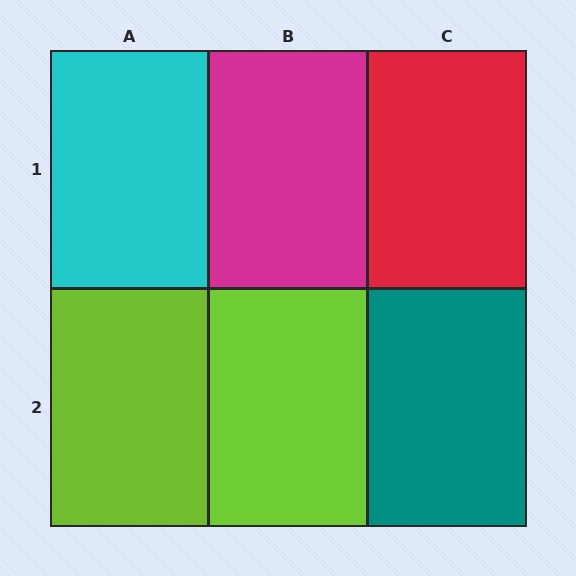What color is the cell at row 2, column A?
Lime.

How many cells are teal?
1 cell is teal.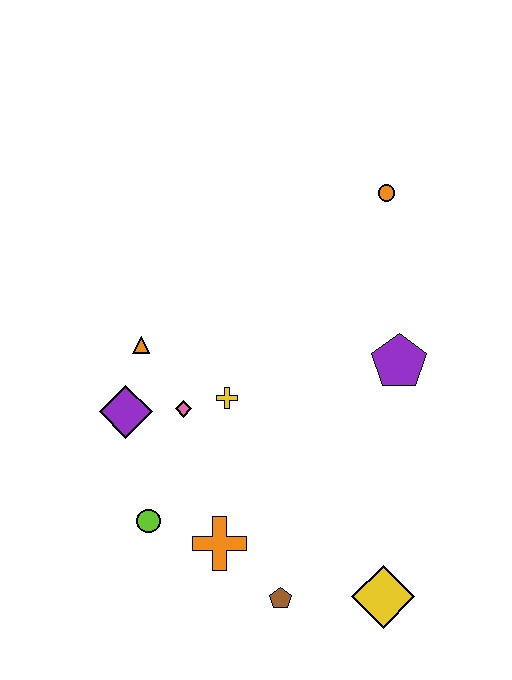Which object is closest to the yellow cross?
The pink diamond is closest to the yellow cross.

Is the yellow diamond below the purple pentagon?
Yes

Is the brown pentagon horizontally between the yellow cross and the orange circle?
Yes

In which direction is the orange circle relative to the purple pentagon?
The orange circle is above the purple pentagon.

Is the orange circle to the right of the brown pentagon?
Yes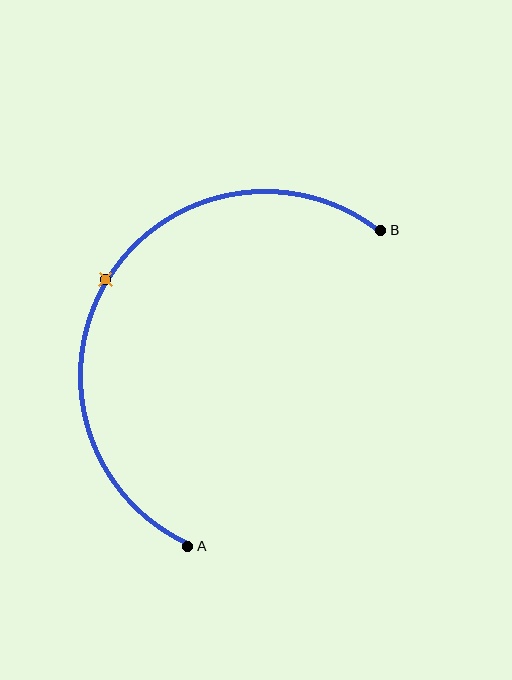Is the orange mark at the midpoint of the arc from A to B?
Yes. The orange mark lies on the arc at equal arc-length from both A and B — it is the arc midpoint.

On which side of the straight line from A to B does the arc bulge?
The arc bulges to the left of the straight line connecting A and B.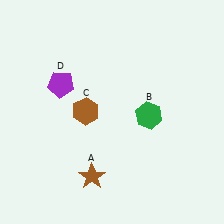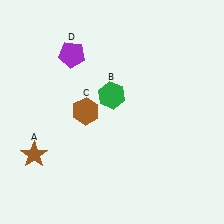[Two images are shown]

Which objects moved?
The objects that moved are: the brown star (A), the green hexagon (B), the purple pentagon (D).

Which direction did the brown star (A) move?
The brown star (A) moved left.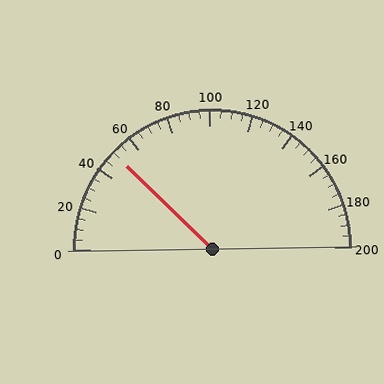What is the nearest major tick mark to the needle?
The nearest major tick mark is 40.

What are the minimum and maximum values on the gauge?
The gauge ranges from 0 to 200.